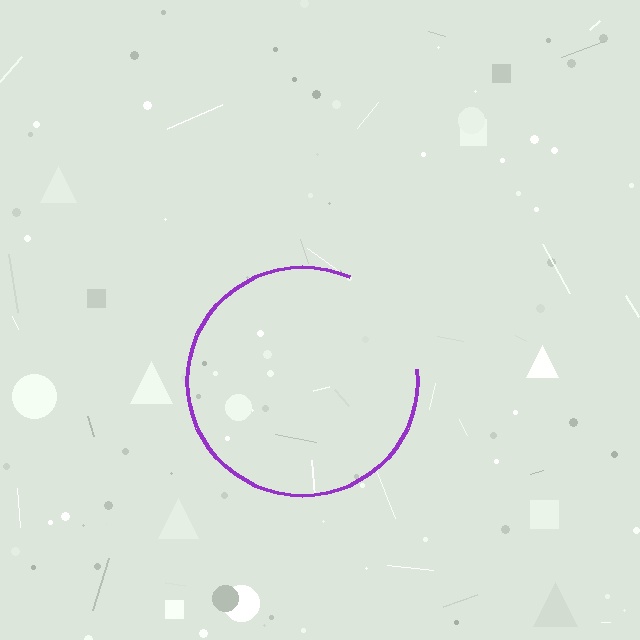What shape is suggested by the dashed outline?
The dashed outline suggests a circle.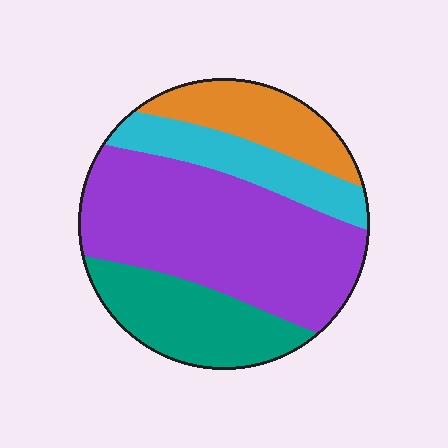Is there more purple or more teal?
Purple.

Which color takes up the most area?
Purple, at roughly 50%.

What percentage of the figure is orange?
Orange takes up about one sixth (1/6) of the figure.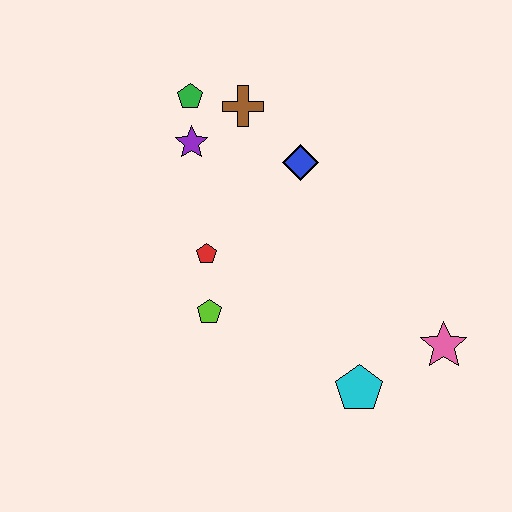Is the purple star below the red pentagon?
No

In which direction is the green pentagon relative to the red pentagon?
The green pentagon is above the red pentagon.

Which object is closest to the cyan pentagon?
The pink star is closest to the cyan pentagon.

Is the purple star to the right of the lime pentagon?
No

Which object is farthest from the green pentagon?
The pink star is farthest from the green pentagon.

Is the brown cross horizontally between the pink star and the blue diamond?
No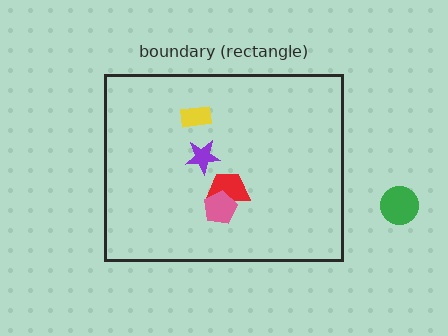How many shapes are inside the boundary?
4 inside, 1 outside.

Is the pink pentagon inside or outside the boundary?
Inside.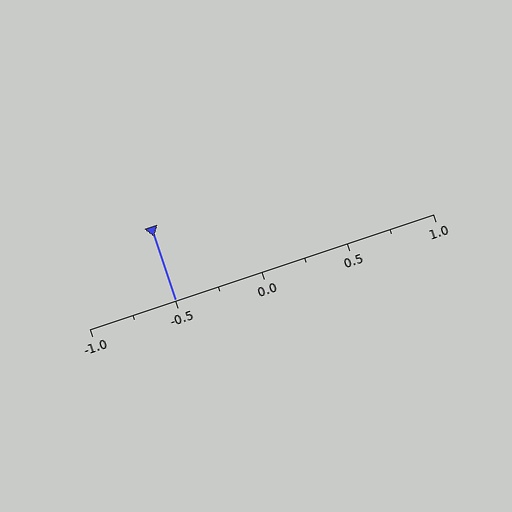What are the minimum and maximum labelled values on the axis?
The axis runs from -1.0 to 1.0.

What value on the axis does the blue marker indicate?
The marker indicates approximately -0.5.